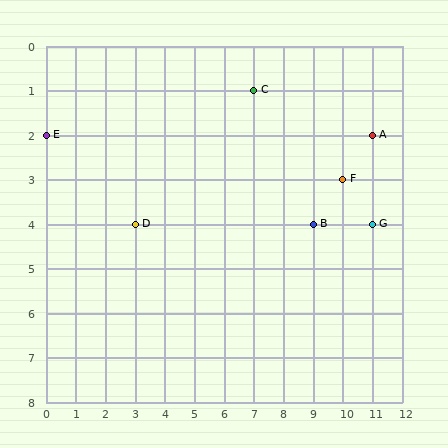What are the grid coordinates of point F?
Point F is at grid coordinates (10, 3).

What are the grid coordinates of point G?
Point G is at grid coordinates (11, 4).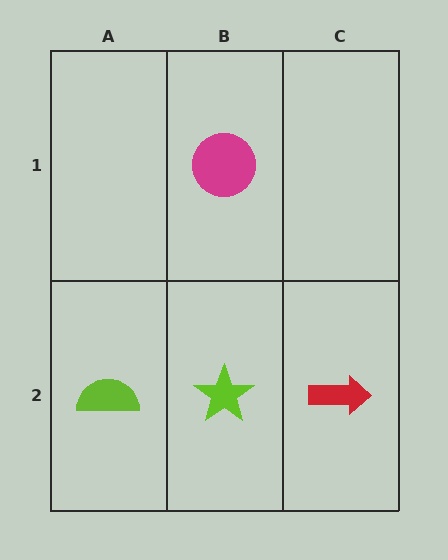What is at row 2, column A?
A lime semicircle.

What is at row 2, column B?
A lime star.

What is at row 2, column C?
A red arrow.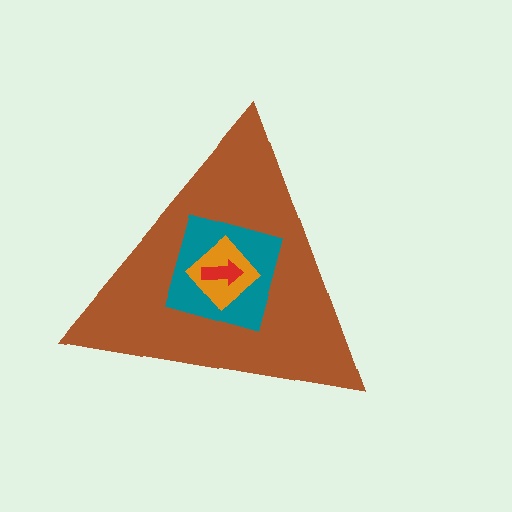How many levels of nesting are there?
4.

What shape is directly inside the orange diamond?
The red arrow.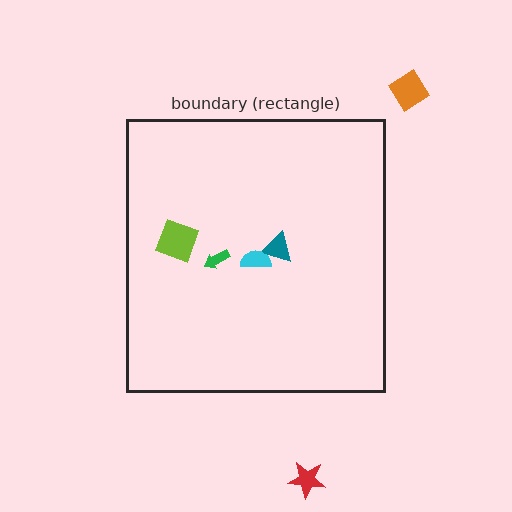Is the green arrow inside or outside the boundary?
Inside.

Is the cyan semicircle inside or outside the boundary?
Inside.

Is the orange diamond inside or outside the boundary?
Outside.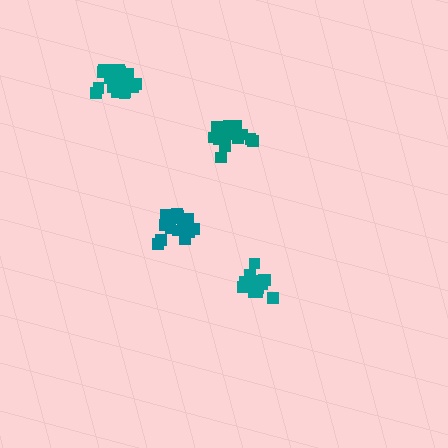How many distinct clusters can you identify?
There are 4 distinct clusters.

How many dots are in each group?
Group 1: 15 dots, Group 2: 20 dots, Group 3: 15 dots, Group 4: 16 dots (66 total).